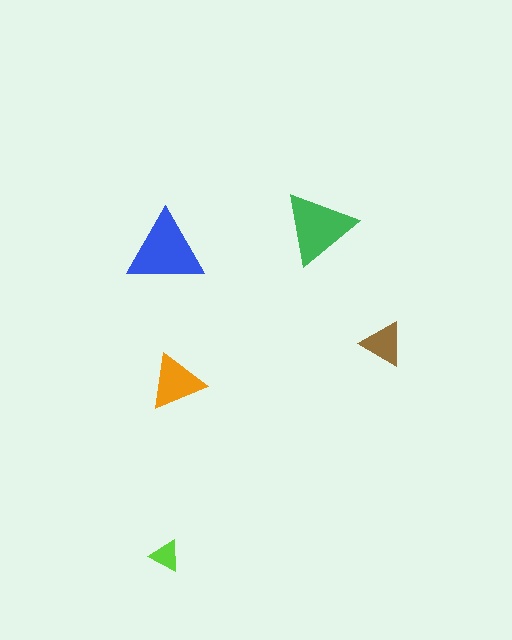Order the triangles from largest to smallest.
the blue one, the green one, the orange one, the brown one, the lime one.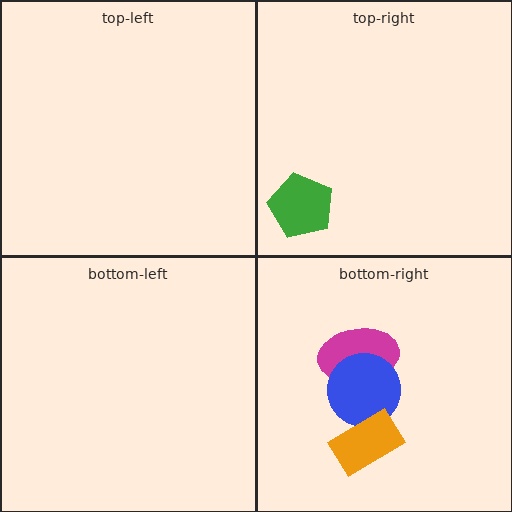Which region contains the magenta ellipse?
The bottom-right region.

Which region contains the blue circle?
The bottom-right region.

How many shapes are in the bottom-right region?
3.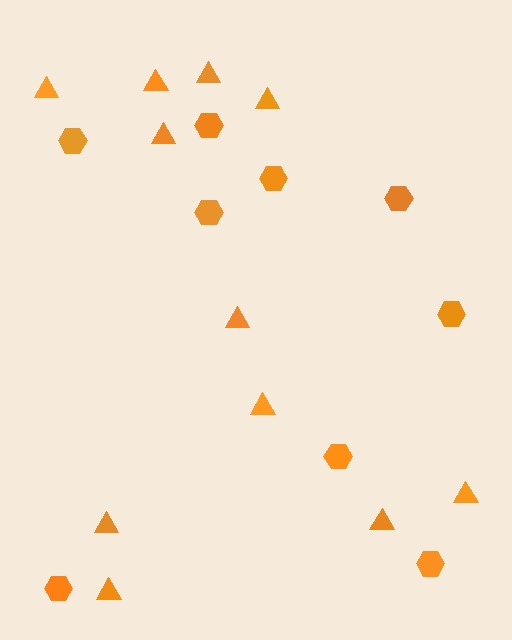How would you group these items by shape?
There are 2 groups: one group of triangles (11) and one group of hexagons (9).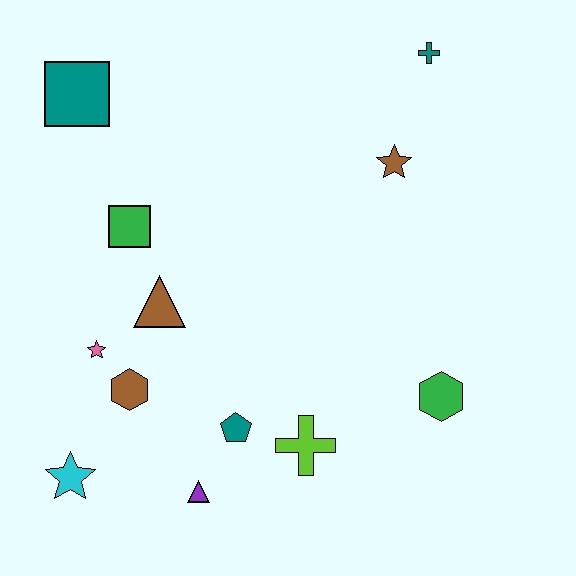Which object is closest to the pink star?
The brown hexagon is closest to the pink star.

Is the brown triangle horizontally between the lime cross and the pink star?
Yes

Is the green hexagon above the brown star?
No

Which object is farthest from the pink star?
The teal cross is farthest from the pink star.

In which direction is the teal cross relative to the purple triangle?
The teal cross is above the purple triangle.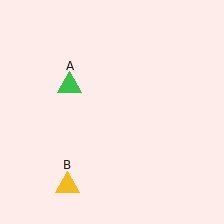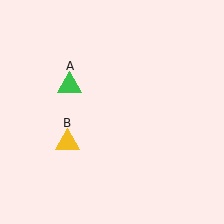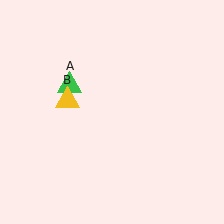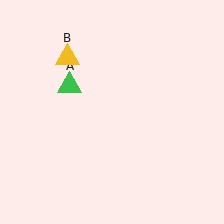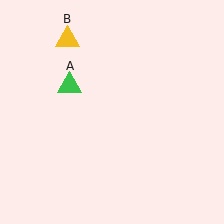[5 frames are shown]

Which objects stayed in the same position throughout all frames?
Green triangle (object A) remained stationary.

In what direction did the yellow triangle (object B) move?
The yellow triangle (object B) moved up.